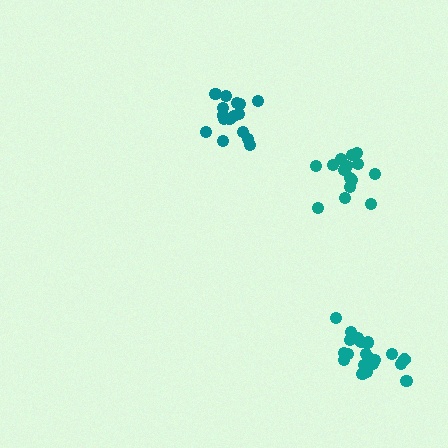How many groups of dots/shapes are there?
There are 3 groups.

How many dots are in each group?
Group 1: 21 dots, Group 2: 16 dots, Group 3: 16 dots (53 total).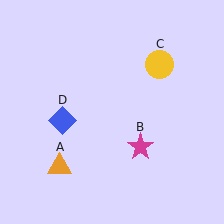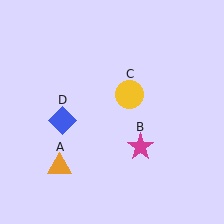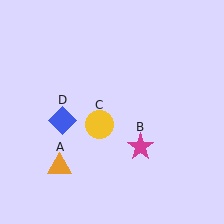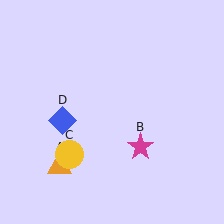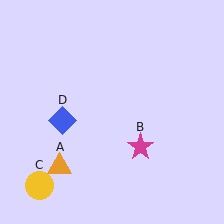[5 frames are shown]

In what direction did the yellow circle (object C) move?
The yellow circle (object C) moved down and to the left.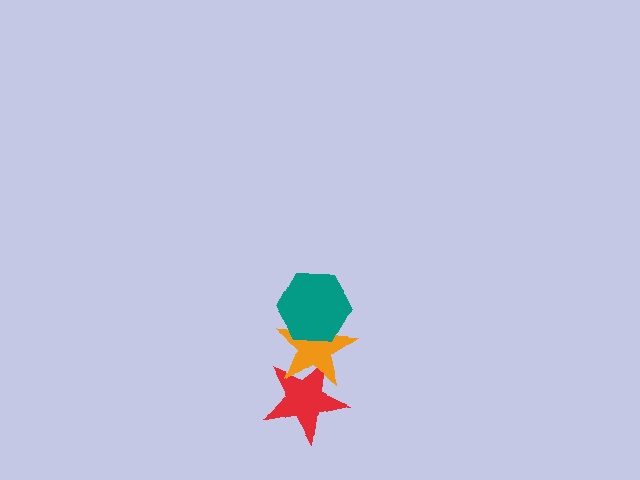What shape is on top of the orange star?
The teal hexagon is on top of the orange star.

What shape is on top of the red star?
The orange star is on top of the red star.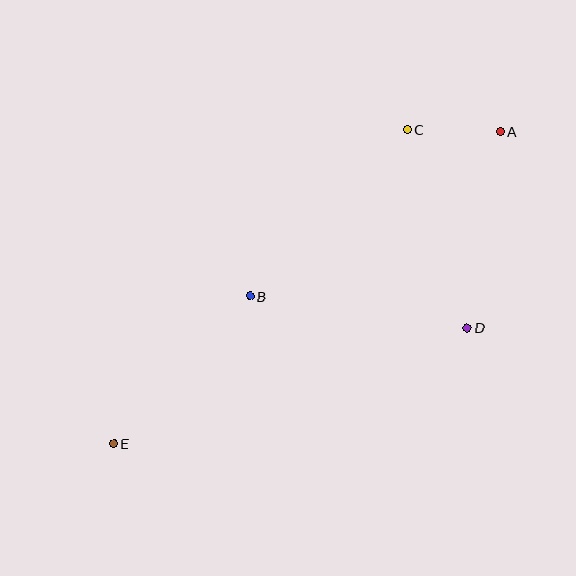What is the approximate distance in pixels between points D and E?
The distance between D and E is approximately 372 pixels.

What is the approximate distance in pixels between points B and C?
The distance between B and C is approximately 229 pixels.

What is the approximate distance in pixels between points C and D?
The distance between C and D is approximately 207 pixels.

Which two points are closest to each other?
Points A and C are closest to each other.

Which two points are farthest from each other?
Points A and E are farthest from each other.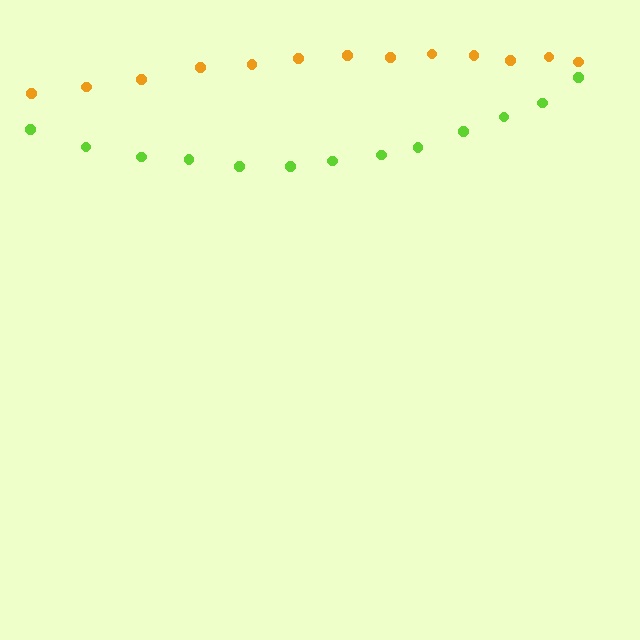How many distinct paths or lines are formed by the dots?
There are 2 distinct paths.